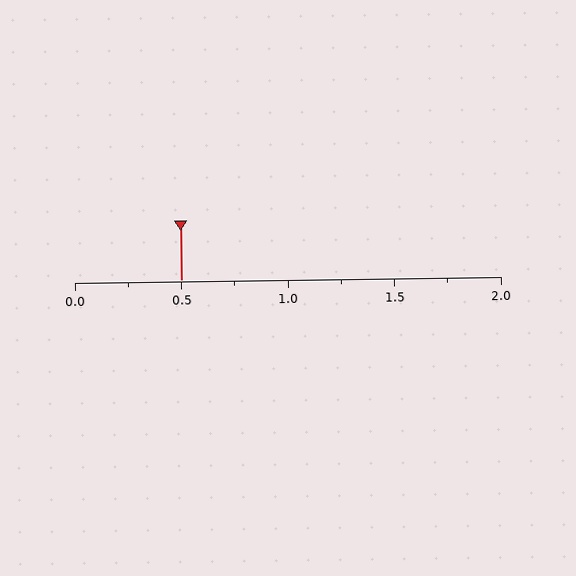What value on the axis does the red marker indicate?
The marker indicates approximately 0.5.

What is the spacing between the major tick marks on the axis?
The major ticks are spaced 0.5 apart.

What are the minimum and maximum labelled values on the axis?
The axis runs from 0.0 to 2.0.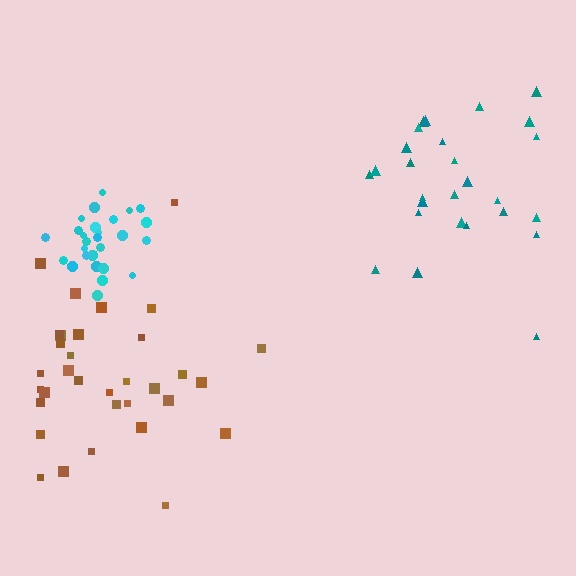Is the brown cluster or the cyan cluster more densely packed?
Cyan.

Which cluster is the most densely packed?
Cyan.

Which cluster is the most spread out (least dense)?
Teal.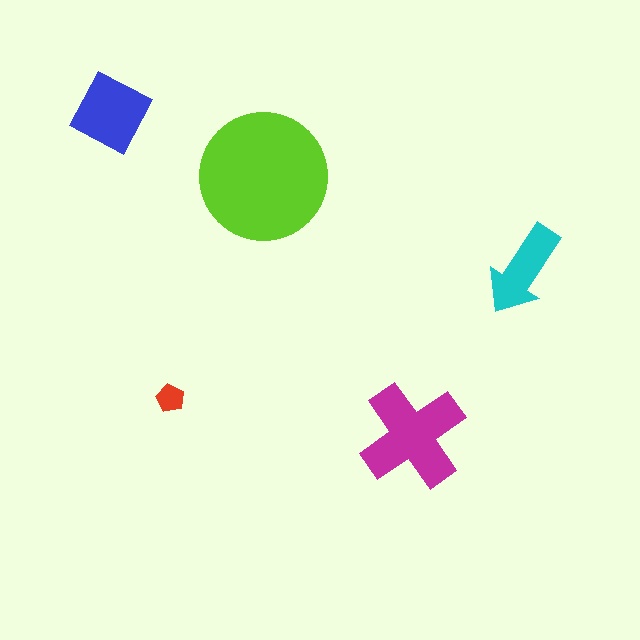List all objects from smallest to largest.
The red pentagon, the cyan arrow, the blue square, the magenta cross, the lime circle.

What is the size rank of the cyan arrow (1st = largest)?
4th.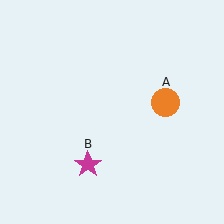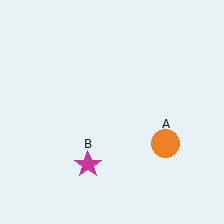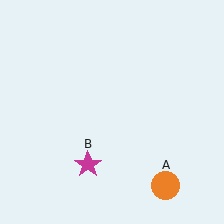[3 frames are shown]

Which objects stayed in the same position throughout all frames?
Magenta star (object B) remained stationary.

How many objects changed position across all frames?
1 object changed position: orange circle (object A).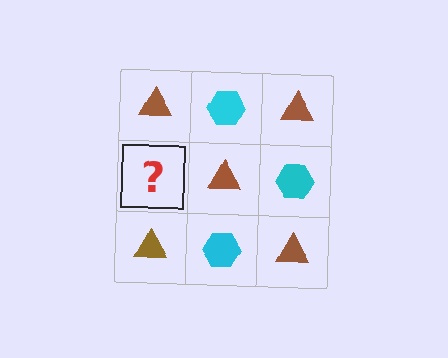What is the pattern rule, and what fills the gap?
The rule is that it alternates brown triangle and cyan hexagon in a checkerboard pattern. The gap should be filled with a cyan hexagon.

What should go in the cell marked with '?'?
The missing cell should contain a cyan hexagon.